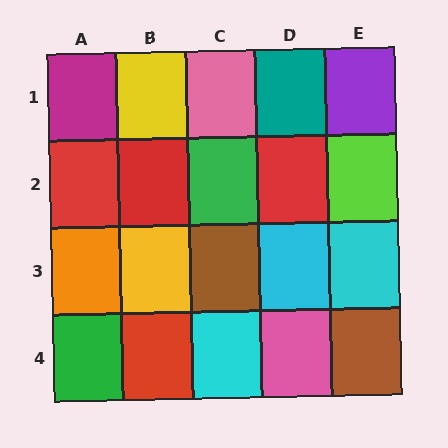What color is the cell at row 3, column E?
Cyan.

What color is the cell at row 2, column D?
Red.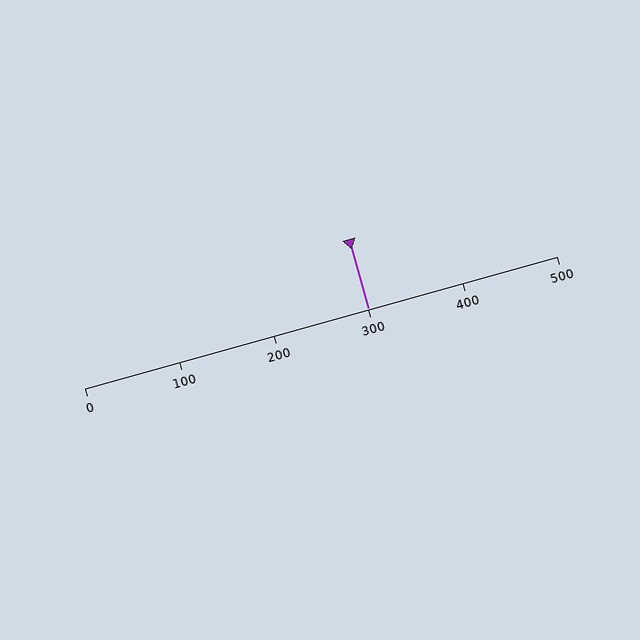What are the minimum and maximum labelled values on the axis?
The axis runs from 0 to 500.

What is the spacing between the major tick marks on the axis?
The major ticks are spaced 100 apart.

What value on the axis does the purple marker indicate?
The marker indicates approximately 300.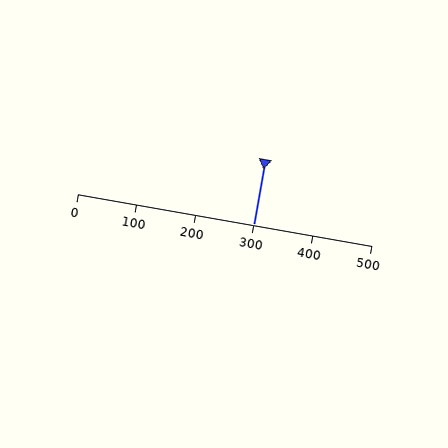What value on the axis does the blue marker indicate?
The marker indicates approximately 300.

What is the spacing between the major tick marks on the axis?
The major ticks are spaced 100 apart.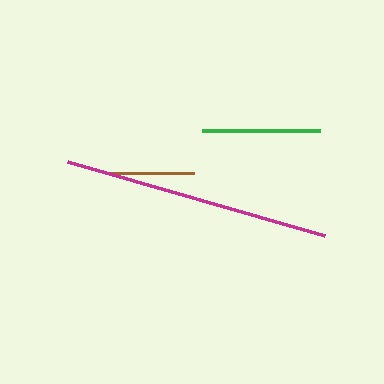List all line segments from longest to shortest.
From longest to shortest: magenta, green, brown.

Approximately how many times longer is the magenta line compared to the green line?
The magenta line is approximately 2.3 times the length of the green line.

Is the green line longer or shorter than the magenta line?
The magenta line is longer than the green line.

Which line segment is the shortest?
The brown line is the shortest at approximately 84 pixels.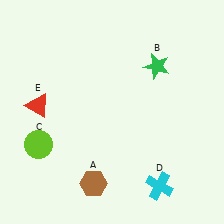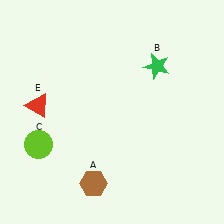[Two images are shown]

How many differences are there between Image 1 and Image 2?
There is 1 difference between the two images.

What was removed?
The cyan cross (D) was removed in Image 2.